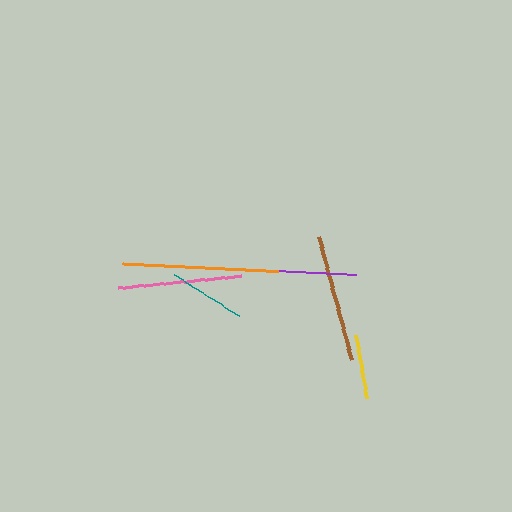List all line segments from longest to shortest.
From longest to shortest: orange, brown, pink, purple, teal, yellow.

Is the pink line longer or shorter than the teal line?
The pink line is longer than the teal line.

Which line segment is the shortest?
The yellow line is the shortest at approximately 63 pixels.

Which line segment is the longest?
The orange line is the longest at approximately 156 pixels.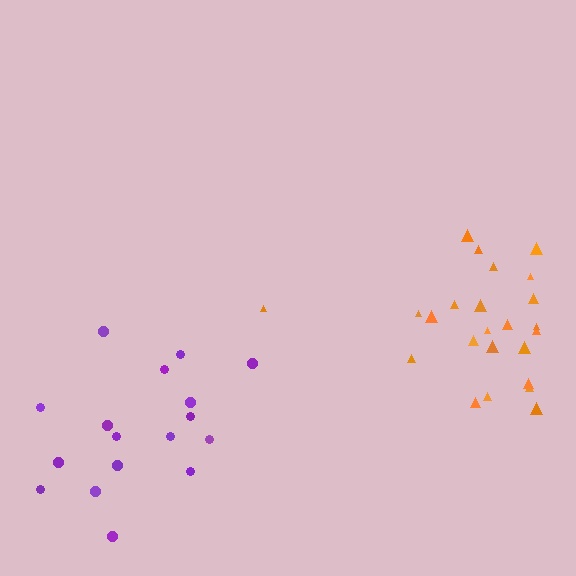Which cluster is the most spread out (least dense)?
Purple.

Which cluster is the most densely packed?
Orange.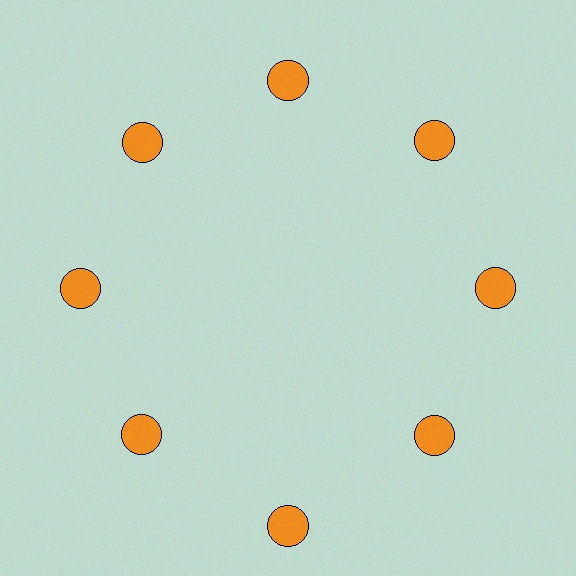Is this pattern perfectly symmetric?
No. The 8 orange circles are arranged in a ring, but one element near the 6 o'clock position is pushed outward from the center, breaking the 8-fold rotational symmetry.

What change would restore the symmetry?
The symmetry would be restored by moving it inward, back onto the ring so that all 8 circles sit at equal angles and equal distance from the center.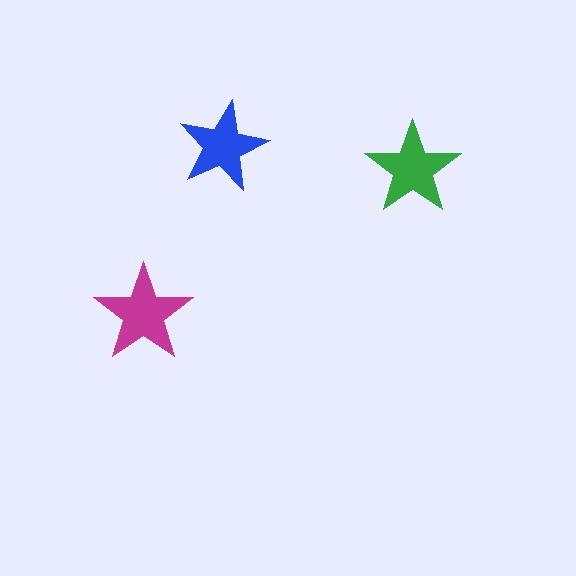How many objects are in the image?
There are 3 objects in the image.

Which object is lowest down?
The magenta star is bottommost.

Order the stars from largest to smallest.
the magenta one, the green one, the blue one.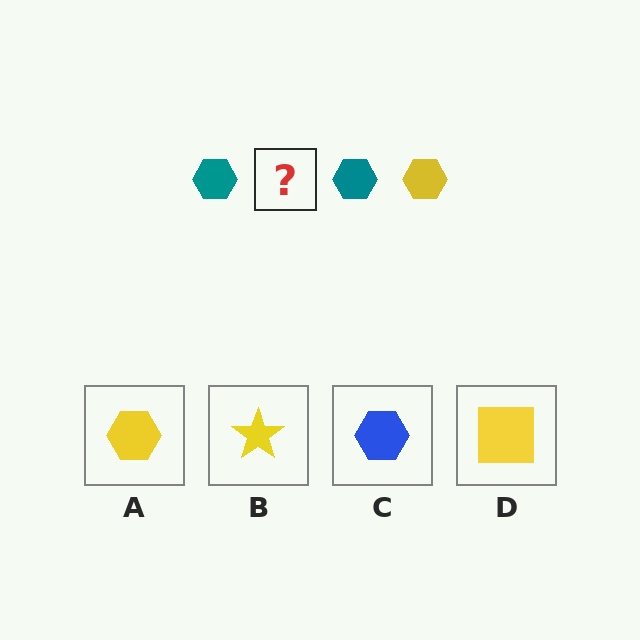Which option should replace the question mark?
Option A.